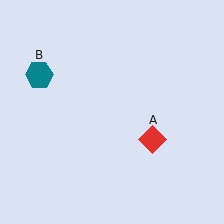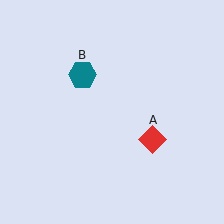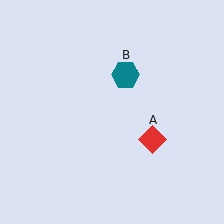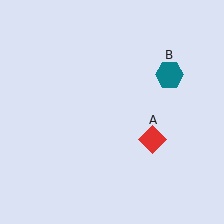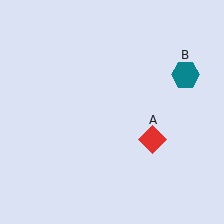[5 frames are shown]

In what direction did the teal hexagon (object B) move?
The teal hexagon (object B) moved right.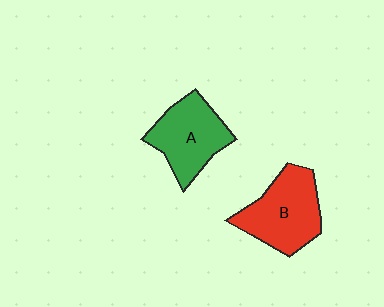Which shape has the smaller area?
Shape A (green).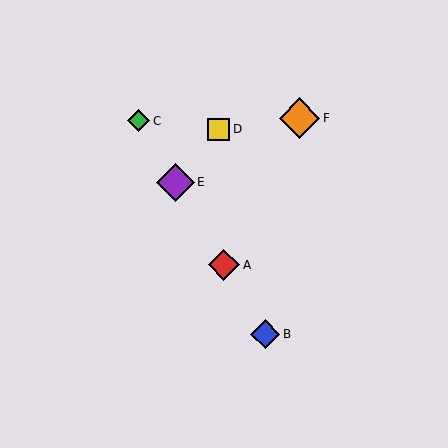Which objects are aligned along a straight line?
Objects A, B, C, E are aligned along a straight line.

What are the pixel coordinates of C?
Object C is at (138, 121).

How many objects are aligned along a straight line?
4 objects (A, B, C, E) are aligned along a straight line.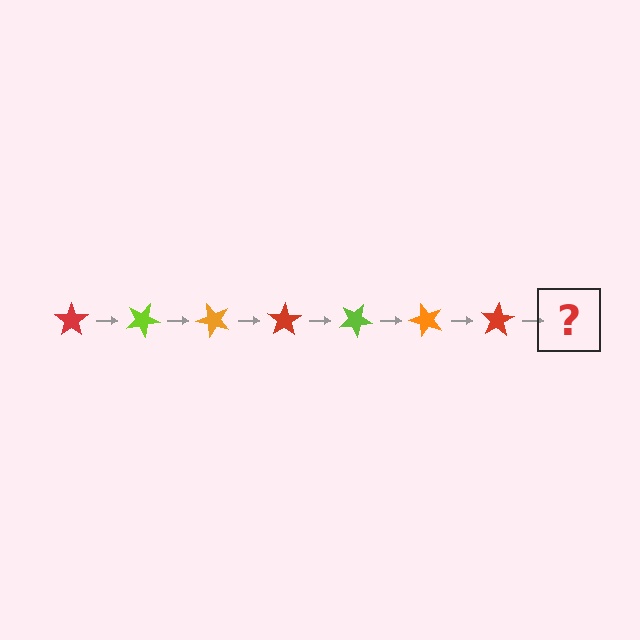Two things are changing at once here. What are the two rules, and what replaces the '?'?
The two rules are that it rotates 25 degrees each step and the color cycles through red, lime, and orange. The '?' should be a lime star, rotated 175 degrees from the start.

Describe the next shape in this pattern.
It should be a lime star, rotated 175 degrees from the start.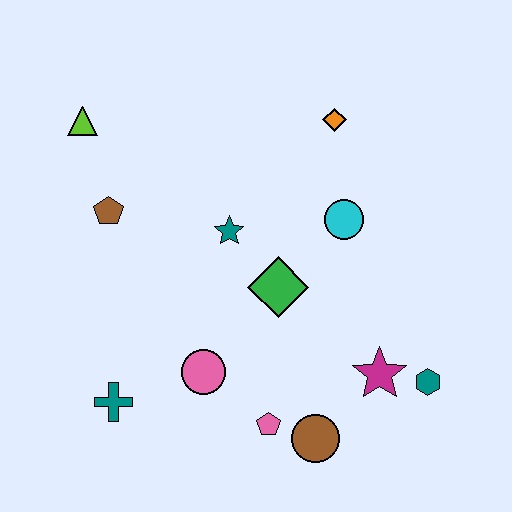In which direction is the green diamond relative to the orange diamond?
The green diamond is below the orange diamond.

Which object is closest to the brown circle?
The pink pentagon is closest to the brown circle.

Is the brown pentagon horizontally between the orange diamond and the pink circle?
No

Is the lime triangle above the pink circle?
Yes